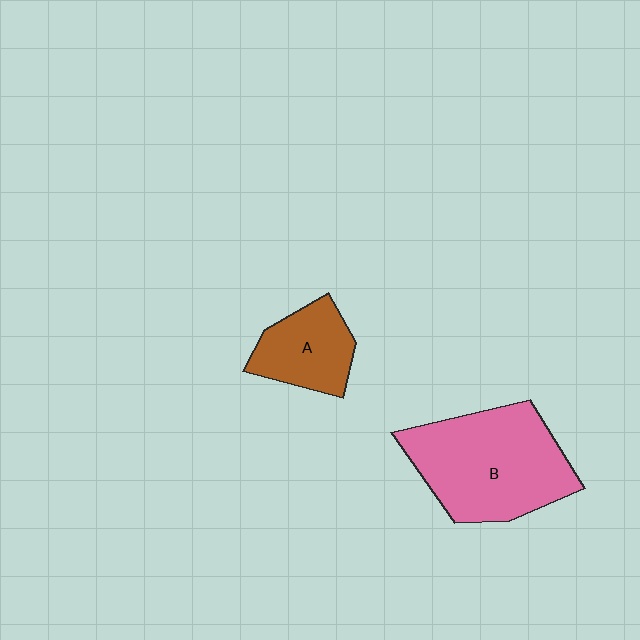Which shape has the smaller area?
Shape A (brown).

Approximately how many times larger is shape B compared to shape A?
Approximately 2.1 times.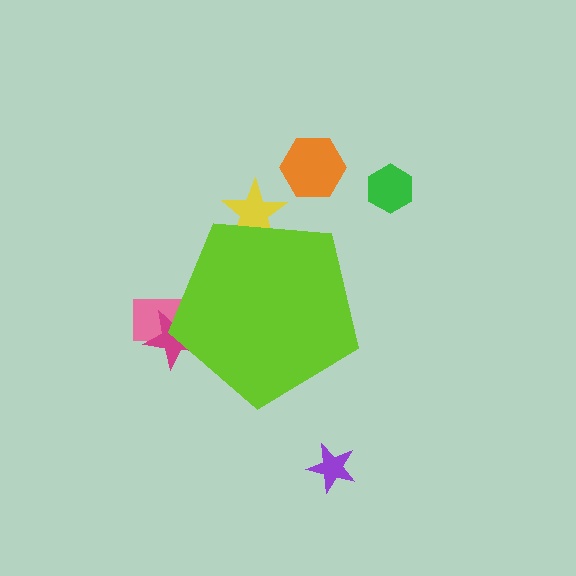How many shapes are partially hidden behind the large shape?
3 shapes are partially hidden.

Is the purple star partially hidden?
No, the purple star is fully visible.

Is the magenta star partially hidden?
Yes, the magenta star is partially hidden behind the lime pentagon.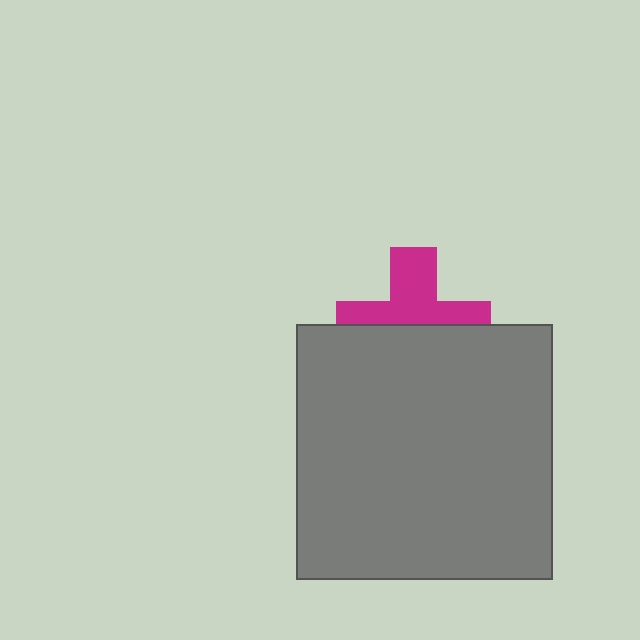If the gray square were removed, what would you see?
You would see the complete magenta cross.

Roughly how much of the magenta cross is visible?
About half of it is visible (roughly 49%).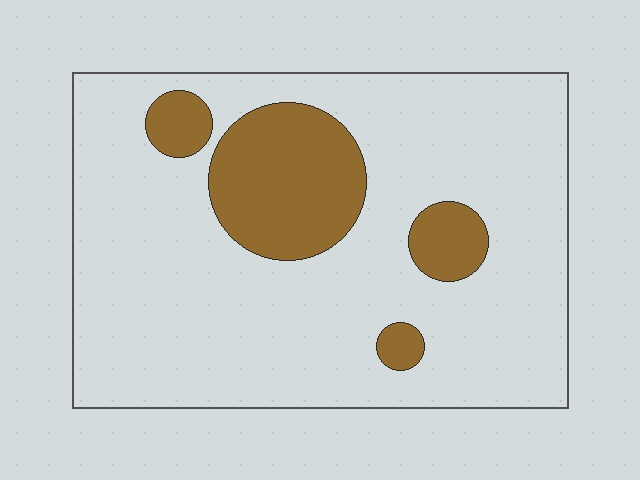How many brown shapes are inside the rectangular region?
4.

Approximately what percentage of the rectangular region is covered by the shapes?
Approximately 20%.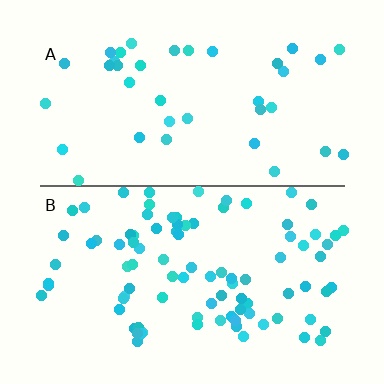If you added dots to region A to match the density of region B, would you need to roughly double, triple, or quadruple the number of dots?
Approximately double.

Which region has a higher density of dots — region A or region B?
B (the bottom).